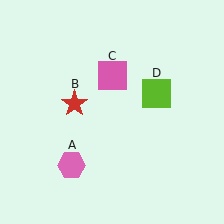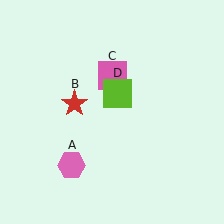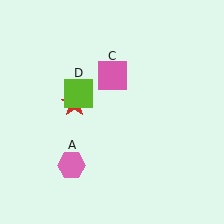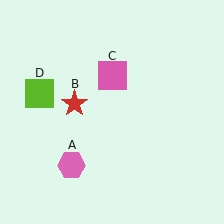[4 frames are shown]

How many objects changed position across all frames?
1 object changed position: lime square (object D).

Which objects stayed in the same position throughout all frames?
Pink hexagon (object A) and red star (object B) and pink square (object C) remained stationary.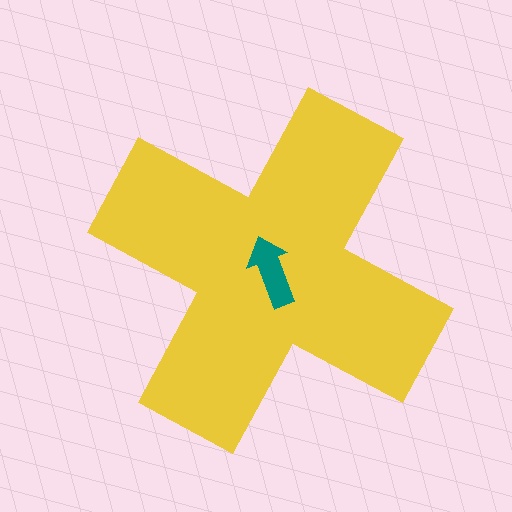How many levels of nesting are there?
2.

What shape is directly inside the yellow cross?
The teal arrow.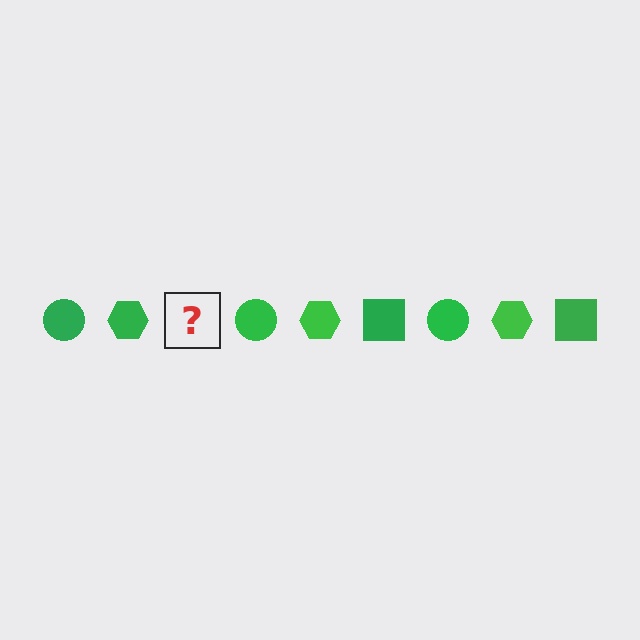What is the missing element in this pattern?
The missing element is a green square.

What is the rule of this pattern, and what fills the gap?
The rule is that the pattern cycles through circle, hexagon, square shapes in green. The gap should be filled with a green square.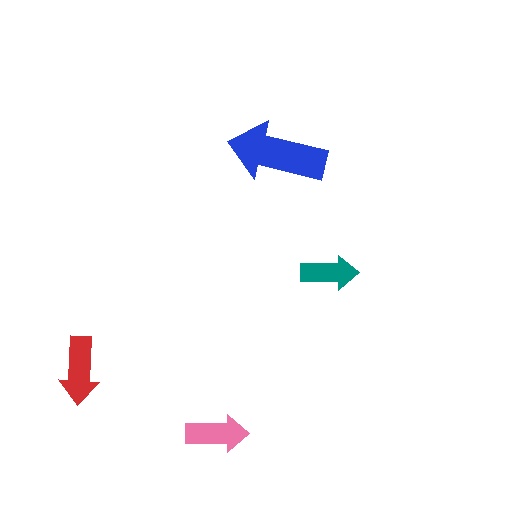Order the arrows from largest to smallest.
the blue one, the red one, the pink one, the teal one.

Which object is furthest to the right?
The teal arrow is rightmost.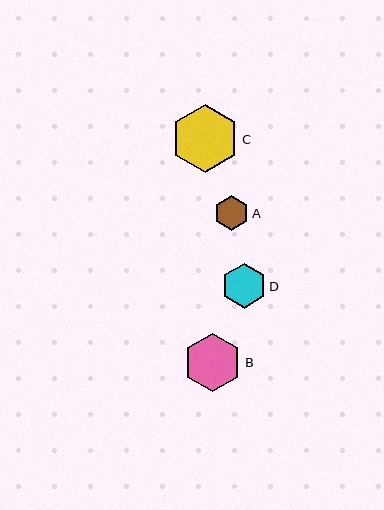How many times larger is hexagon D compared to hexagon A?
Hexagon D is approximately 1.3 times the size of hexagon A.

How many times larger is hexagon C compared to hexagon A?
Hexagon C is approximately 2.0 times the size of hexagon A.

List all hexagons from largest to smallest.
From largest to smallest: C, B, D, A.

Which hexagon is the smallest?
Hexagon A is the smallest with a size of approximately 35 pixels.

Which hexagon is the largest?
Hexagon C is the largest with a size of approximately 68 pixels.